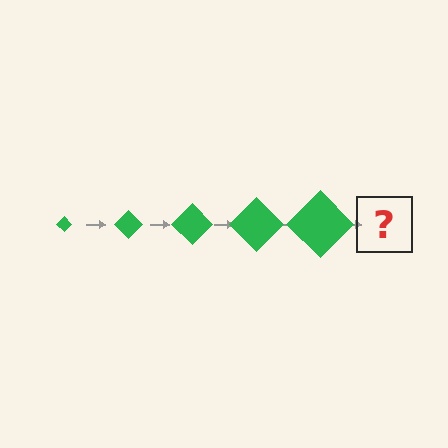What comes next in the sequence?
The next element should be a green diamond, larger than the previous one.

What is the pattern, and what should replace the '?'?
The pattern is that the diamond gets progressively larger each step. The '?' should be a green diamond, larger than the previous one.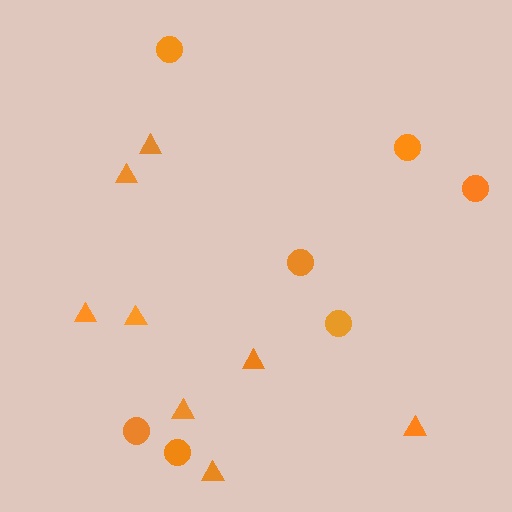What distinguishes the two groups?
There are 2 groups: one group of triangles (8) and one group of circles (7).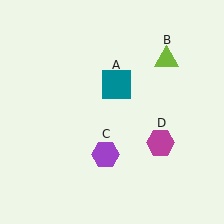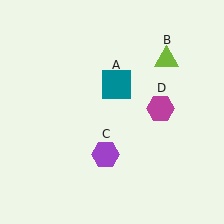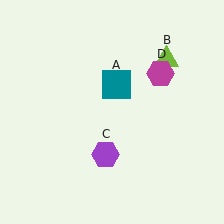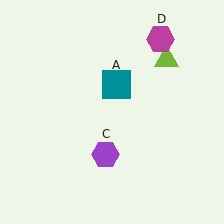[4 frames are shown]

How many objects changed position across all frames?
1 object changed position: magenta hexagon (object D).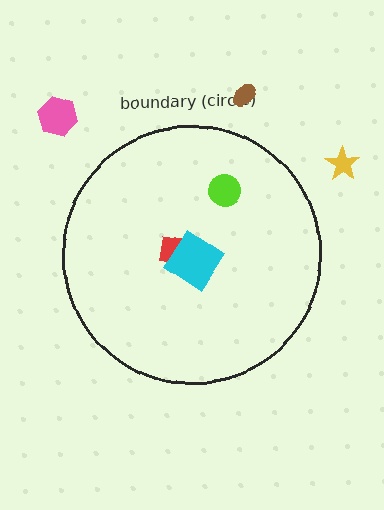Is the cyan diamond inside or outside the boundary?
Inside.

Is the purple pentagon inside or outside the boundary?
Inside.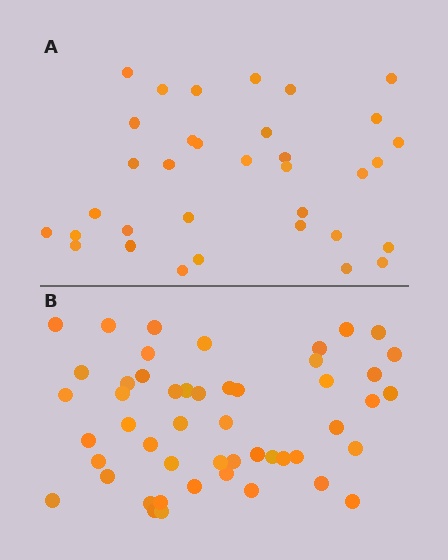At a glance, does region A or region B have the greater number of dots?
Region B (the bottom region) has more dots.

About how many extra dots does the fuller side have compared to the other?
Region B has approximately 15 more dots than region A.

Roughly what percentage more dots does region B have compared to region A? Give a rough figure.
About 45% more.